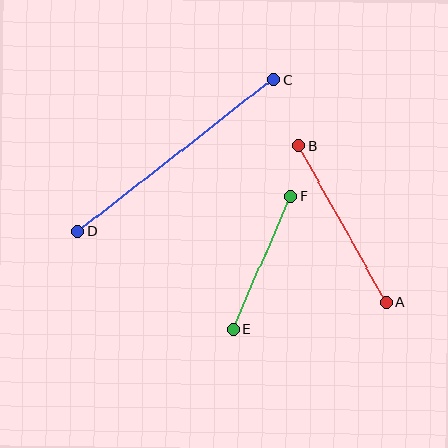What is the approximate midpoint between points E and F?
The midpoint is at approximately (262, 263) pixels.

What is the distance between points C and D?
The distance is approximately 248 pixels.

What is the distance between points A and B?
The distance is approximately 179 pixels.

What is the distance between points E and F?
The distance is approximately 145 pixels.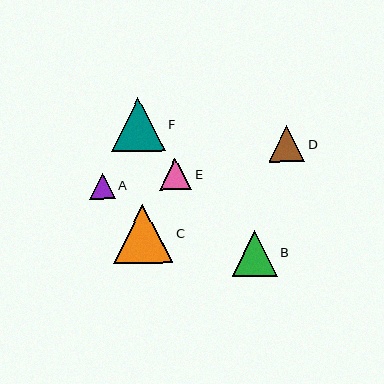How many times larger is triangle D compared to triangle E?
Triangle D is approximately 1.1 times the size of triangle E.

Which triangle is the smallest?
Triangle A is the smallest with a size of approximately 26 pixels.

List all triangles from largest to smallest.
From largest to smallest: C, F, B, D, E, A.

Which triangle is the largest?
Triangle C is the largest with a size of approximately 59 pixels.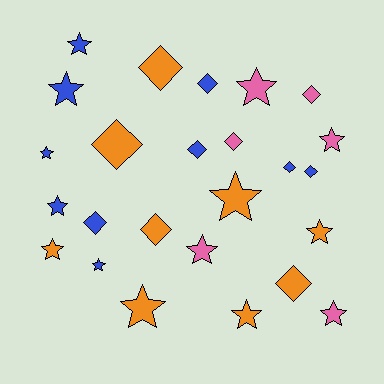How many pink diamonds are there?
There are 2 pink diamonds.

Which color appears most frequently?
Blue, with 10 objects.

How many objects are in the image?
There are 25 objects.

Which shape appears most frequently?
Star, with 14 objects.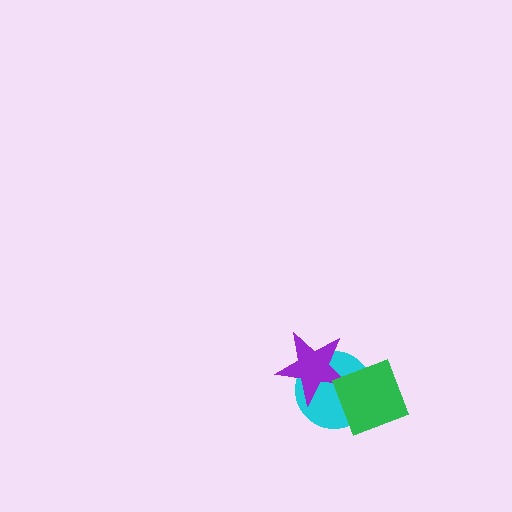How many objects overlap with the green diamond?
2 objects overlap with the green diamond.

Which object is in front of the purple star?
The green diamond is in front of the purple star.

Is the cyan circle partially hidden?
Yes, it is partially covered by another shape.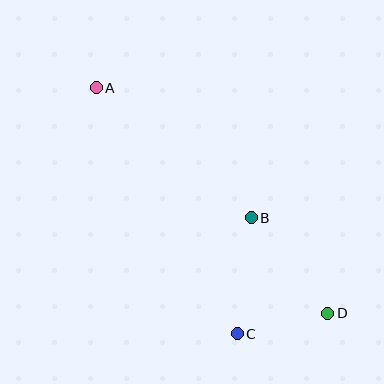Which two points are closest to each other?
Points C and D are closest to each other.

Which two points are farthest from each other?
Points A and D are farthest from each other.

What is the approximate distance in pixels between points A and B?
The distance between A and B is approximately 202 pixels.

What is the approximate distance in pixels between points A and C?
The distance between A and C is approximately 283 pixels.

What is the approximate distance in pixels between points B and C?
The distance between B and C is approximately 117 pixels.